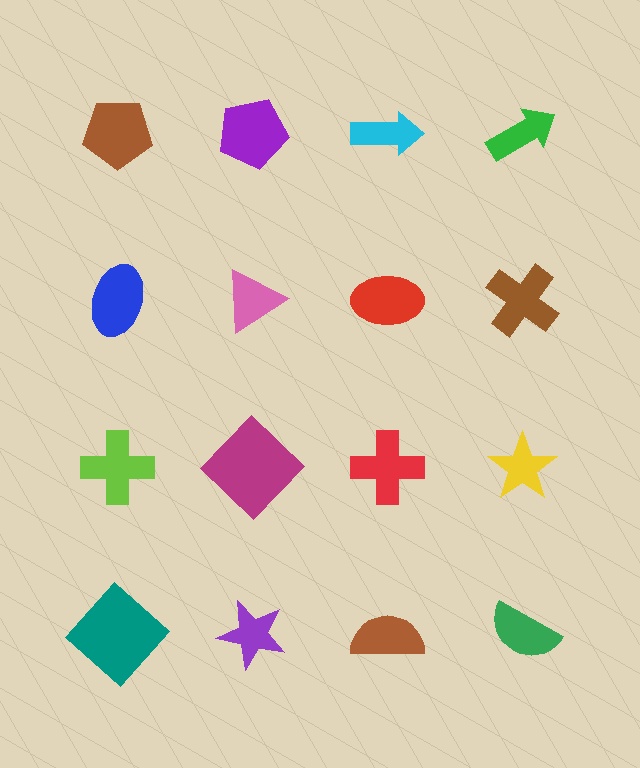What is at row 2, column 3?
A red ellipse.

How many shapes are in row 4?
4 shapes.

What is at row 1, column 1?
A brown pentagon.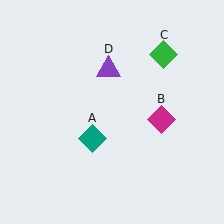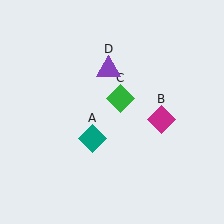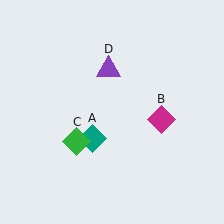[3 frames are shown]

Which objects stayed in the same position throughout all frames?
Teal diamond (object A) and magenta diamond (object B) and purple triangle (object D) remained stationary.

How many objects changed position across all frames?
1 object changed position: green diamond (object C).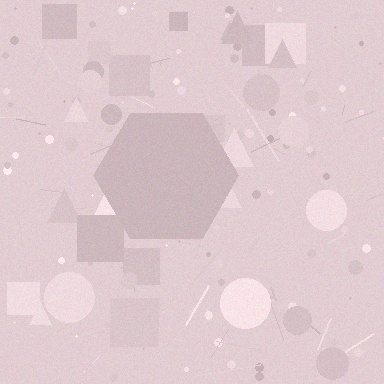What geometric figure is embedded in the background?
A hexagon is embedded in the background.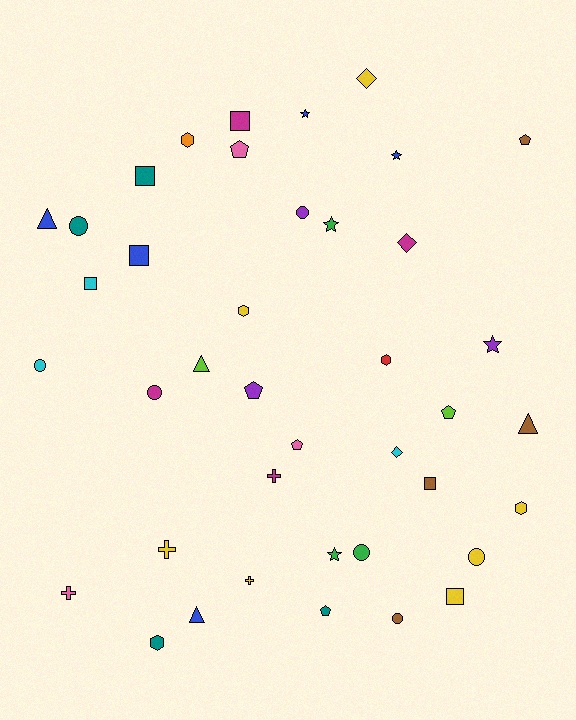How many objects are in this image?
There are 40 objects.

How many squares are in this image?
There are 6 squares.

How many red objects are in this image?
There is 1 red object.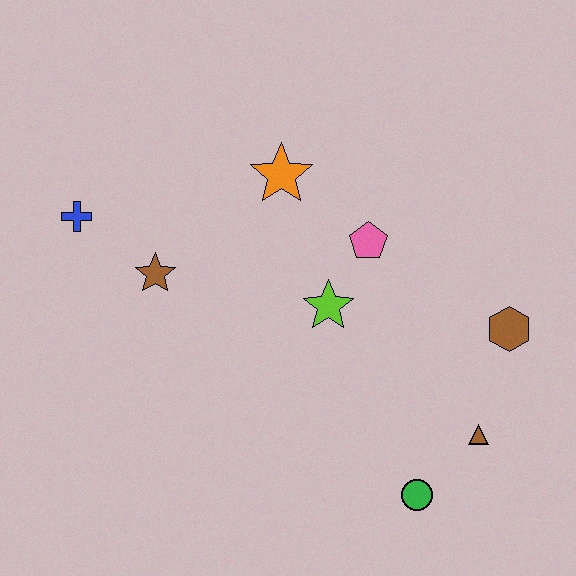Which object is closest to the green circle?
The brown triangle is closest to the green circle.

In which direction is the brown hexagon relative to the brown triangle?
The brown hexagon is above the brown triangle.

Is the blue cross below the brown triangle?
No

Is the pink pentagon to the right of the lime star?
Yes